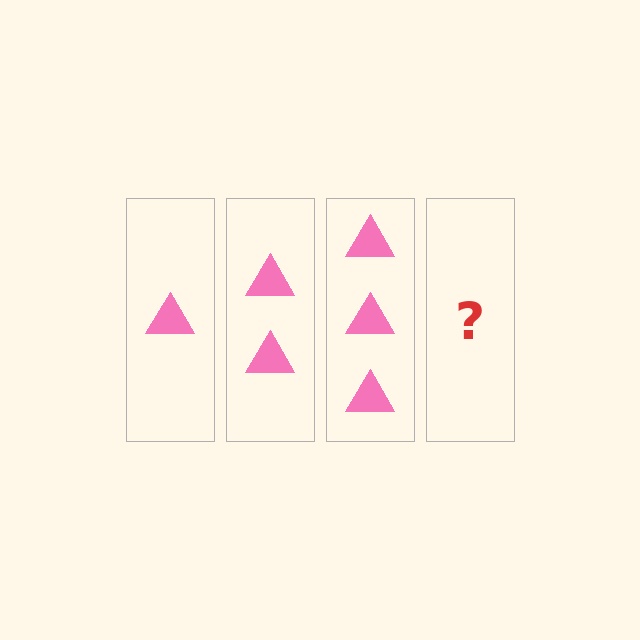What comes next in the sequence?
The next element should be 4 triangles.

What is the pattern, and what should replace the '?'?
The pattern is that each step adds one more triangle. The '?' should be 4 triangles.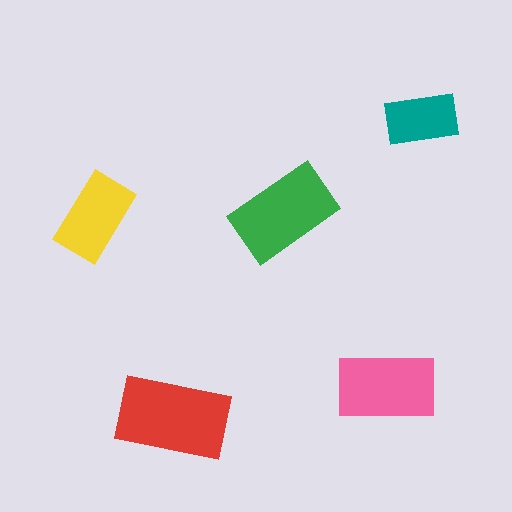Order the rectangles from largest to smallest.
the red one, the green one, the pink one, the yellow one, the teal one.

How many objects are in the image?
There are 5 objects in the image.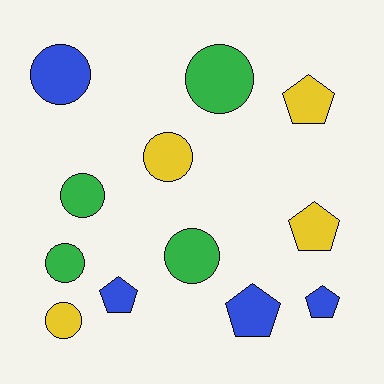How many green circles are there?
There are 4 green circles.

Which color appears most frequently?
Blue, with 4 objects.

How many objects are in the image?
There are 12 objects.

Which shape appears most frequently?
Circle, with 7 objects.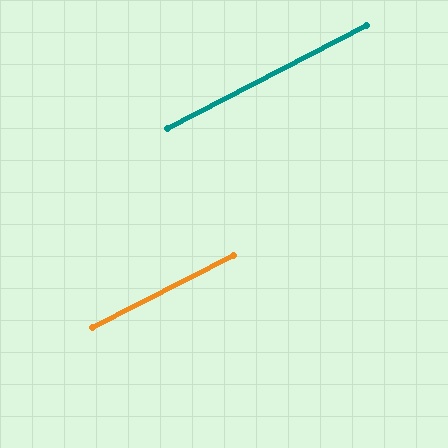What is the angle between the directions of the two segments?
Approximately 0 degrees.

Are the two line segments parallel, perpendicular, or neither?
Parallel — their directions differ by only 0.3°.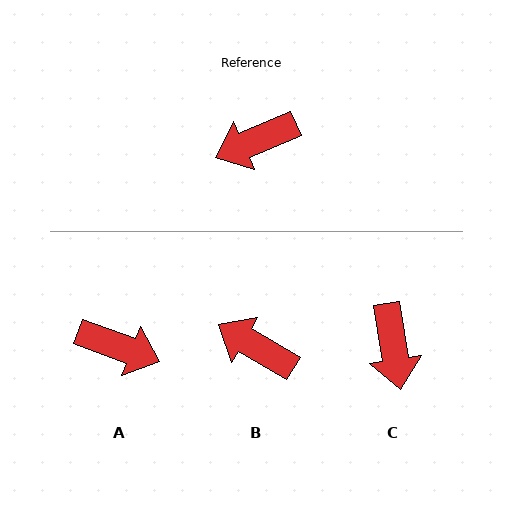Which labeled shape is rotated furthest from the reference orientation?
A, about 136 degrees away.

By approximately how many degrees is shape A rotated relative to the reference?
Approximately 136 degrees counter-clockwise.